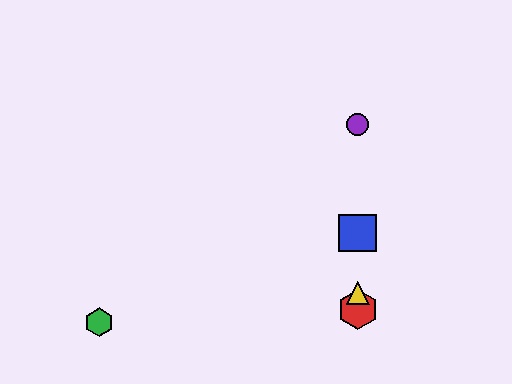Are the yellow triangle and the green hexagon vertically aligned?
No, the yellow triangle is at x≈358 and the green hexagon is at x≈99.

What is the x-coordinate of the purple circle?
The purple circle is at x≈358.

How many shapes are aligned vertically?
4 shapes (the red hexagon, the blue square, the yellow triangle, the purple circle) are aligned vertically.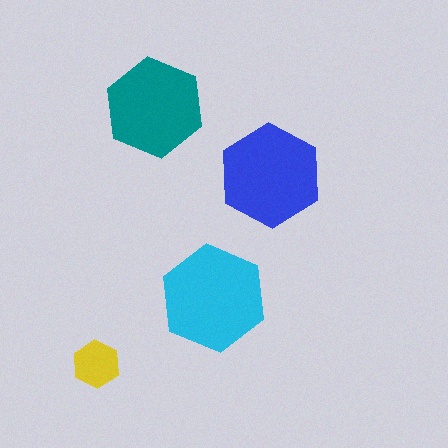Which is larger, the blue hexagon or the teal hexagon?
The blue one.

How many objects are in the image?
There are 4 objects in the image.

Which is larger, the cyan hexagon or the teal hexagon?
The cyan one.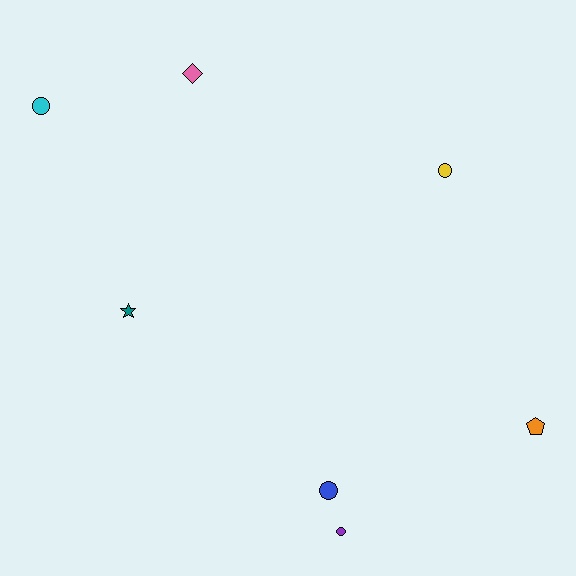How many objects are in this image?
There are 7 objects.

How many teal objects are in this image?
There is 1 teal object.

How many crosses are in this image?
There are no crosses.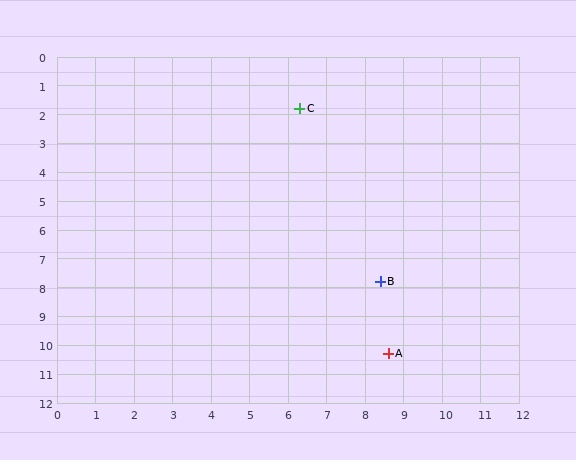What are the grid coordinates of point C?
Point C is at approximately (6.3, 1.8).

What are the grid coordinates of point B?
Point B is at approximately (8.4, 7.8).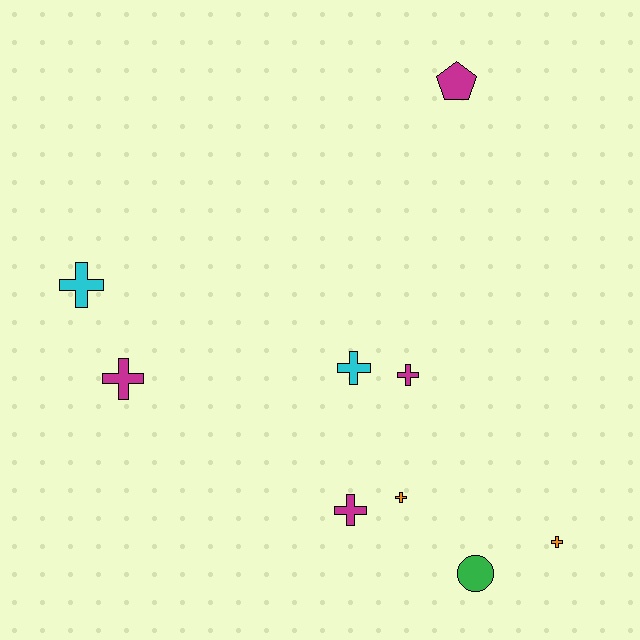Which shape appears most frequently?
Cross, with 7 objects.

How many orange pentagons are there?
There are no orange pentagons.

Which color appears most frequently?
Magenta, with 4 objects.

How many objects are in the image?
There are 9 objects.